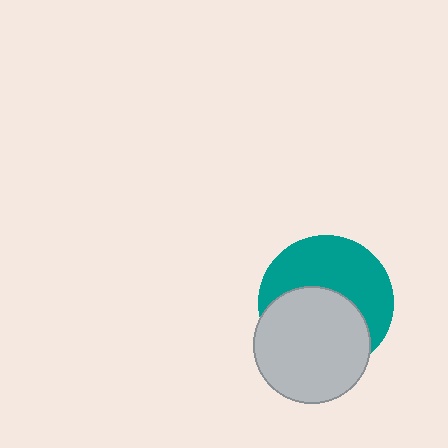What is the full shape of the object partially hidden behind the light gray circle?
The partially hidden object is a teal circle.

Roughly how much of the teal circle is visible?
About half of it is visible (roughly 51%).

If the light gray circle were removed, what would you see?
You would see the complete teal circle.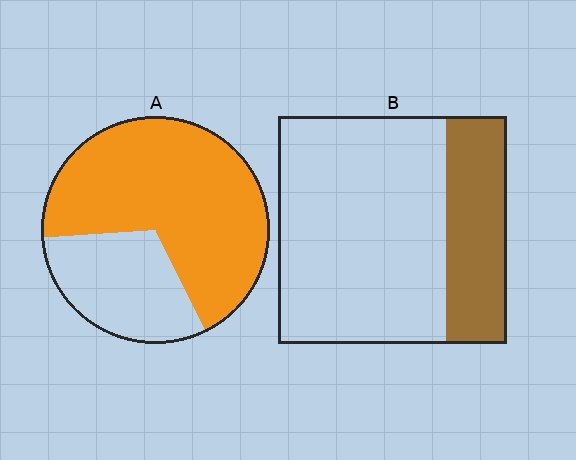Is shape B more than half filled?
No.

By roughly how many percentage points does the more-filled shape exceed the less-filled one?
By roughly 40 percentage points (A over B).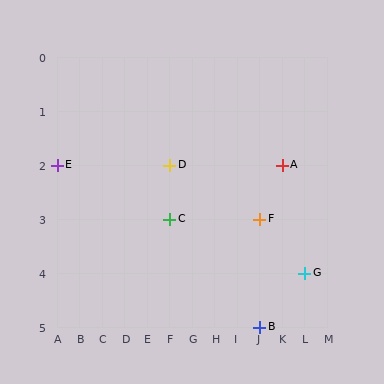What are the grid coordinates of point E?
Point E is at grid coordinates (A, 2).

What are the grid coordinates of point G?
Point G is at grid coordinates (L, 4).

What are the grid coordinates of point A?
Point A is at grid coordinates (K, 2).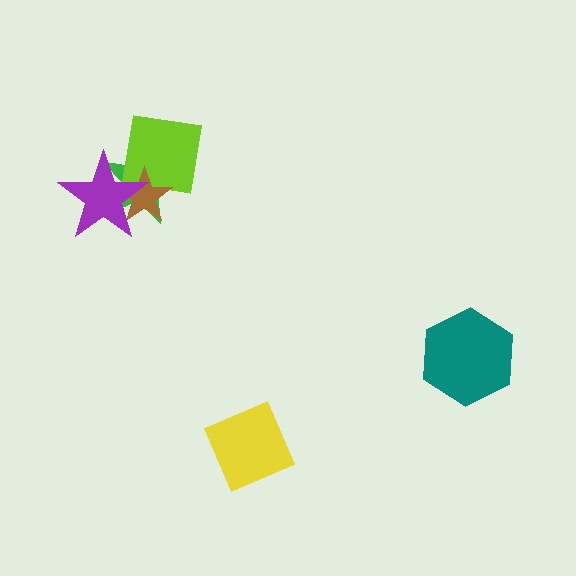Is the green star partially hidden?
Yes, it is partially covered by another shape.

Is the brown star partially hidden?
Yes, it is partially covered by another shape.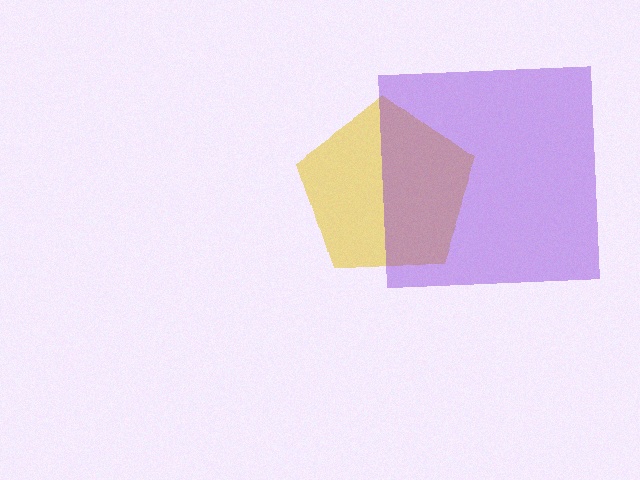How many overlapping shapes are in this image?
There are 2 overlapping shapes in the image.